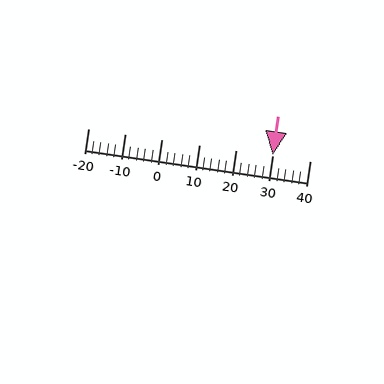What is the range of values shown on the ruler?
The ruler shows values from -20 to 40.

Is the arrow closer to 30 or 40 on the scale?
The arrow is closer to 30.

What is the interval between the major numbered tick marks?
The major tick marks are spaced 10 units apart.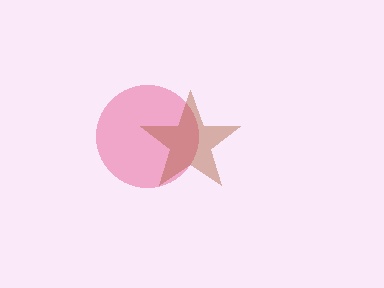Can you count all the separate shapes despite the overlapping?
Yes, there are 2 separate shapes.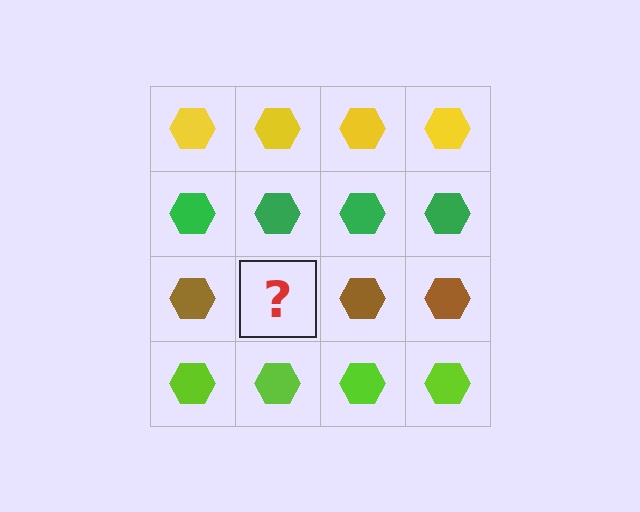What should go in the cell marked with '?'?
The missing cell should contain a brown hexagon.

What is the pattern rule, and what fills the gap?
The rule is that each row has a consistent color. The gap should be filled with a brown hexagon.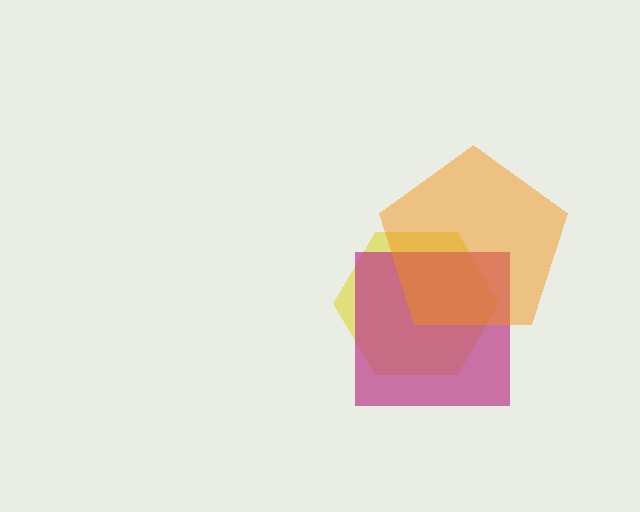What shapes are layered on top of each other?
The layered shapes are: a yellow hexagon, a magenta square, an orange pentagon.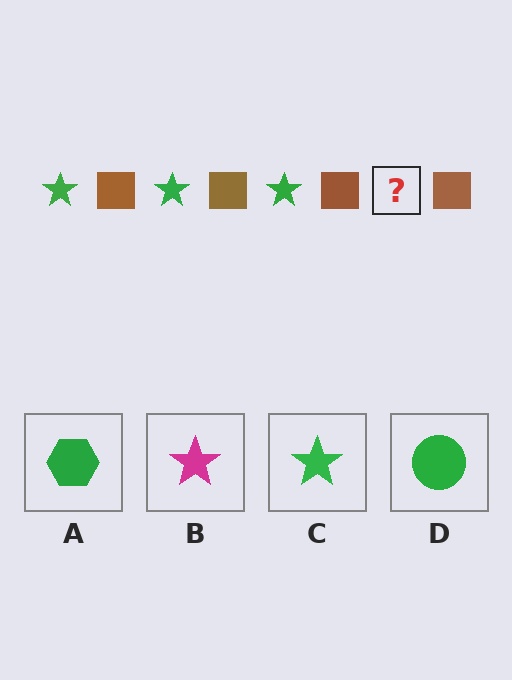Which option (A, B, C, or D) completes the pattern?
C.